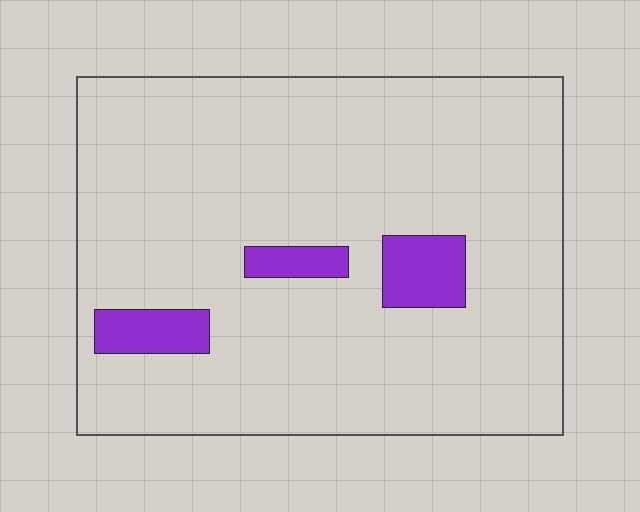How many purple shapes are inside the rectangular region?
3.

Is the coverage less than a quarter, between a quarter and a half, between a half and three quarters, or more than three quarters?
Less than a quarter.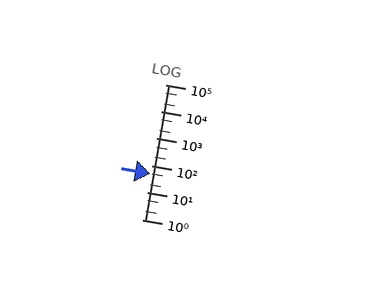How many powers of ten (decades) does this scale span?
The scale spans 5 decades, from 1 to 100000.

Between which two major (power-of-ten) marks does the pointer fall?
The pointer is between 10 and 100.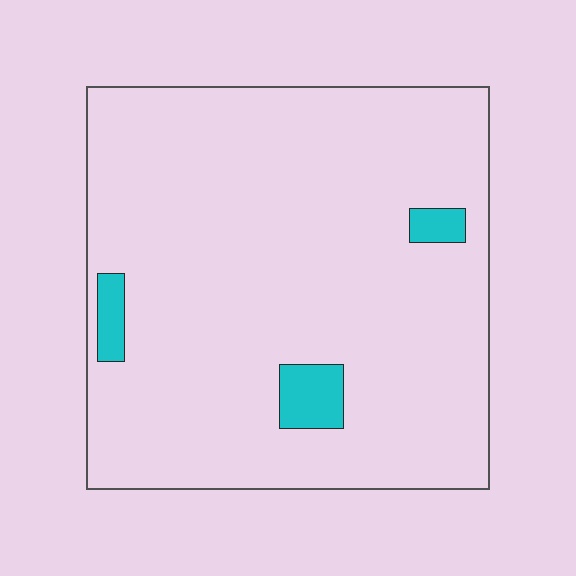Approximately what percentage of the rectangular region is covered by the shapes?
Approximately 5%.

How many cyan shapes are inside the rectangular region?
3.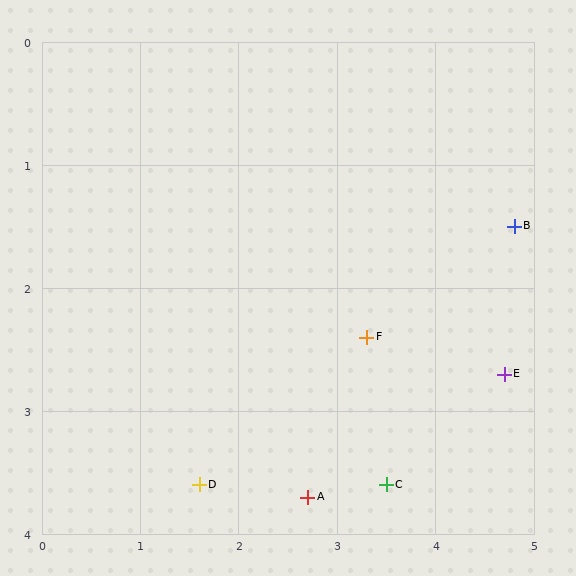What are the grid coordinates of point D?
Point D is at approximately (1.6, 3.6).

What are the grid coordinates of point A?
Point A is at approximately (2.7, 3.7).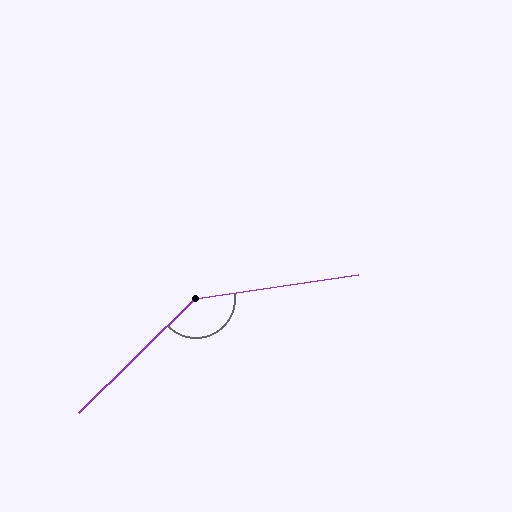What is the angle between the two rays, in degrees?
Approximately 144 degrees.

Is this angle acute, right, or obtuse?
It is obtuse.